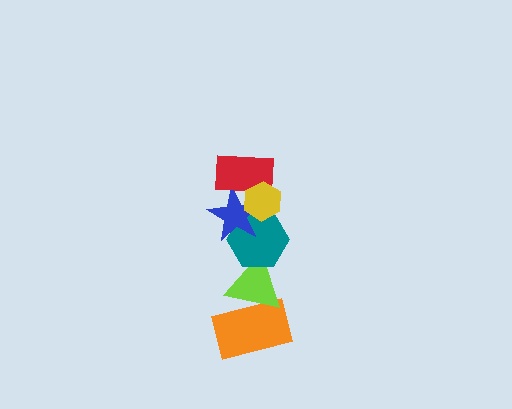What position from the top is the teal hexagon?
The teal hexagon is 4th from the top.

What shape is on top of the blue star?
The red rectangle is on top of the blue star.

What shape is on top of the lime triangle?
The teal hexagon is on top of the lime triangle.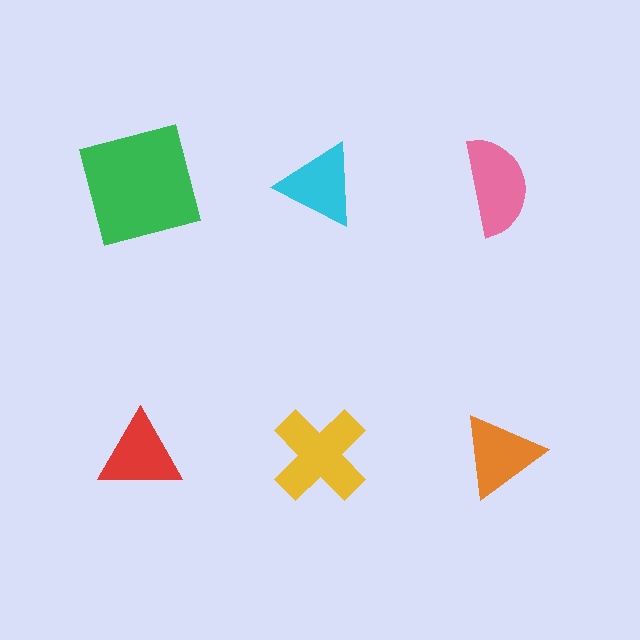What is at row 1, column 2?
A cyan triangle.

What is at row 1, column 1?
A green square.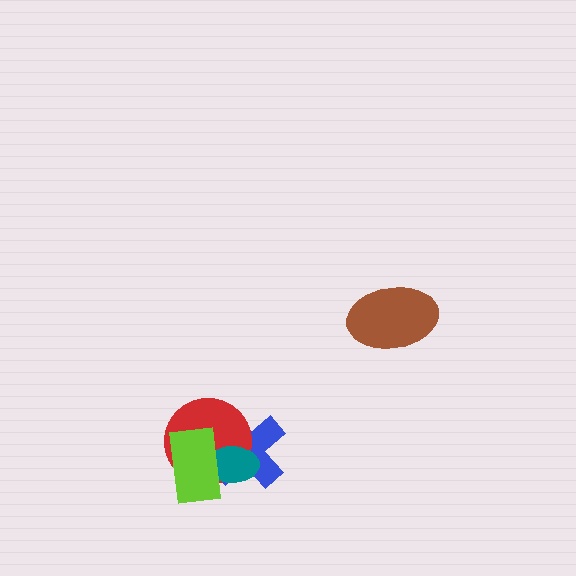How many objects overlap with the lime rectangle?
3 objects overlap with the lime rectangle.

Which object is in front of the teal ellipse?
The lime rectangle is in front of the teal ellipse.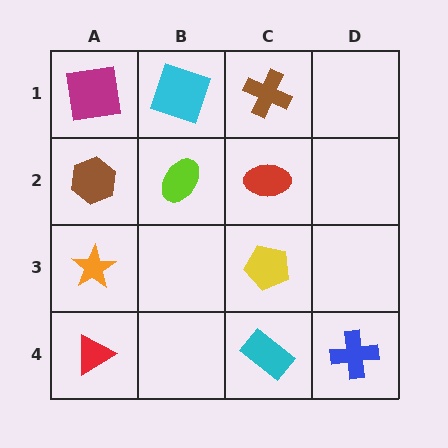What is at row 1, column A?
A magenta square.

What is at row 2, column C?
A red ellipse.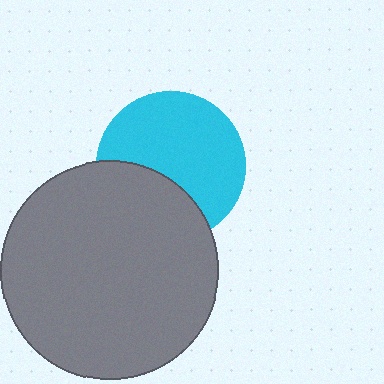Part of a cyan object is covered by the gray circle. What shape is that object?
It is a circle.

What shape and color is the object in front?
The object in front is a gray circle.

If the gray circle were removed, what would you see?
You would see the complete cyan circle.